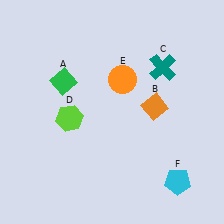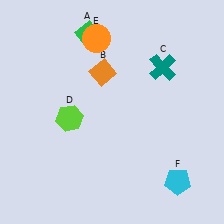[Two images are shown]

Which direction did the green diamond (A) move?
The green diamond (A) moved up.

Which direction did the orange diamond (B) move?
The orange diamond (B) moved left.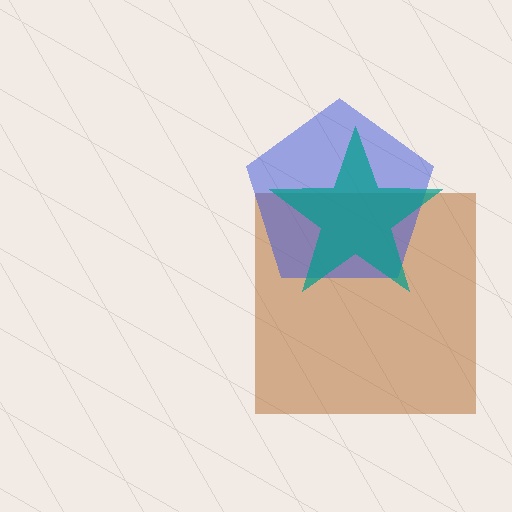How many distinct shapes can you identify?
There are 3 distinct shapes: a brown square, a blue pentagon, a teal star.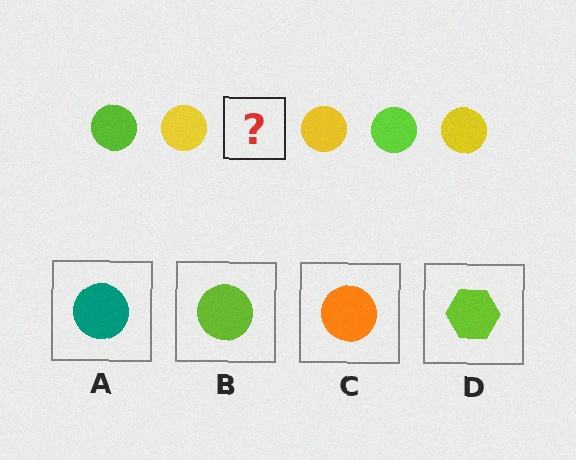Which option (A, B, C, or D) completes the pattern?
B.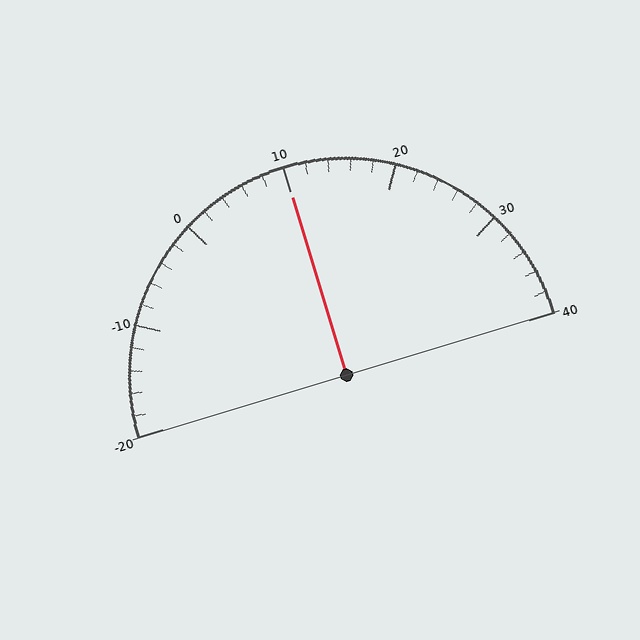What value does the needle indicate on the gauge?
The needle indicates approximately 10.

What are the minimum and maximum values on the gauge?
The gauge ranges from -20 to 40.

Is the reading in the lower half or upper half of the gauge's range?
The reading is in the upper half of the range (-20 to 40).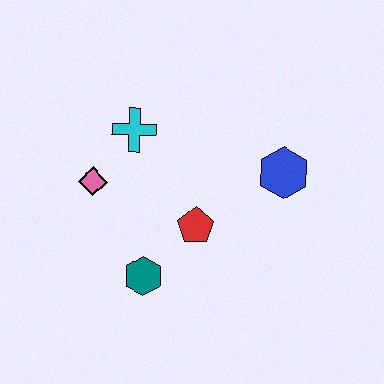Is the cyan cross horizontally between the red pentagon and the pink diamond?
Yes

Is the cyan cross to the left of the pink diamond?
No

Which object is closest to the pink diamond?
The cyan cross is closest to the pink diamond.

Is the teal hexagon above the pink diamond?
No